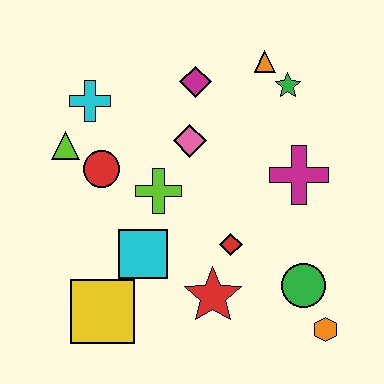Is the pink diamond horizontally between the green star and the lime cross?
Yes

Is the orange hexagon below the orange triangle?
Yes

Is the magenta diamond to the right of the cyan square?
Yes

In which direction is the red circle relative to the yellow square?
The red circle is above the yellow square.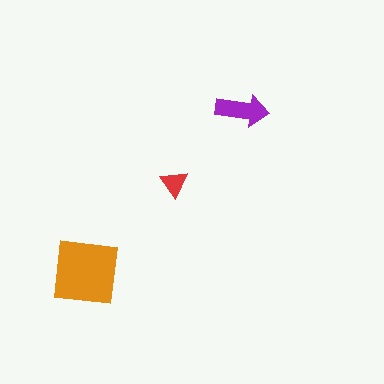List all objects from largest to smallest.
The orange square, the purple arrow, the red triangle.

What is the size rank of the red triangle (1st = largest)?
3rd.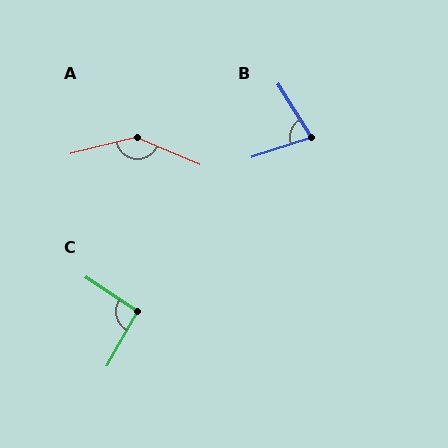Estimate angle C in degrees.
Approximately 95 degrees.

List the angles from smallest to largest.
B (76°), C (95°), A (144°).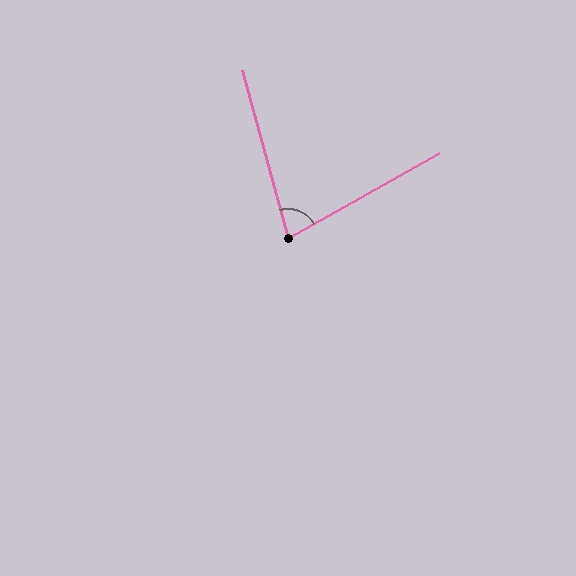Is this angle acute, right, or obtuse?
It is acute.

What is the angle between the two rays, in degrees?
Approximately 76 degrees.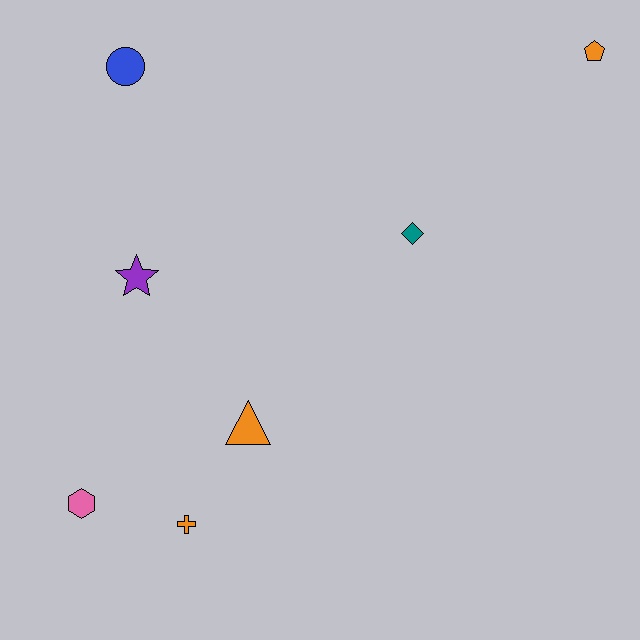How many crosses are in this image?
There is 1 cross.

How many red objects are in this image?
There are no red objects.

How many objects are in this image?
There are 7 objects.